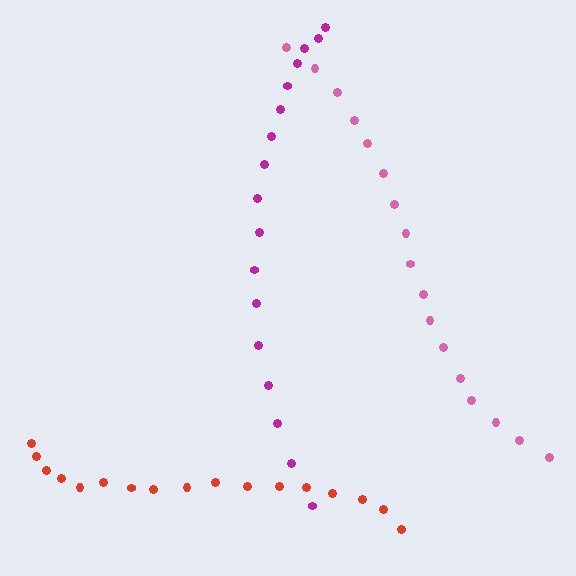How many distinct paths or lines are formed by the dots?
There are 3 distinct paths.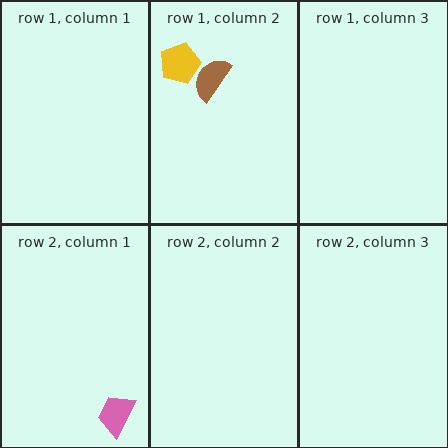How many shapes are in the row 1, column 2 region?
2.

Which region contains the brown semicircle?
The row 1, column 2 region.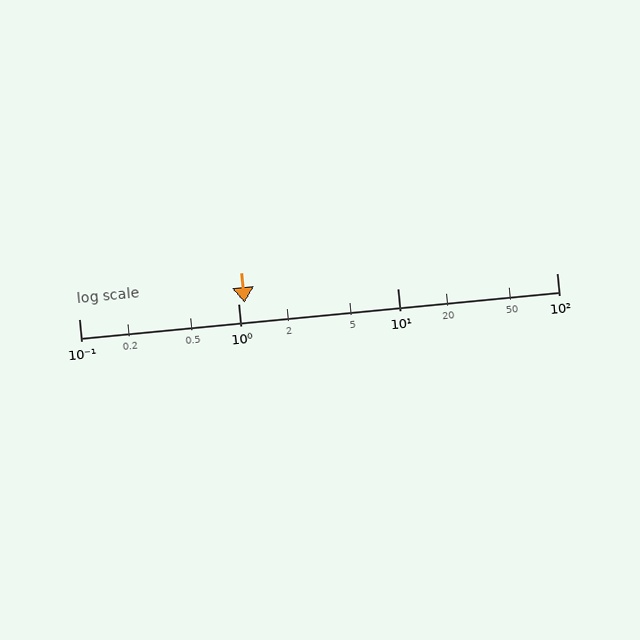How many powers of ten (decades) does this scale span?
The scale spans 3 decades, from 0.1 to 100.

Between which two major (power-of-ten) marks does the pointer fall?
The pointer is between 1 and 10.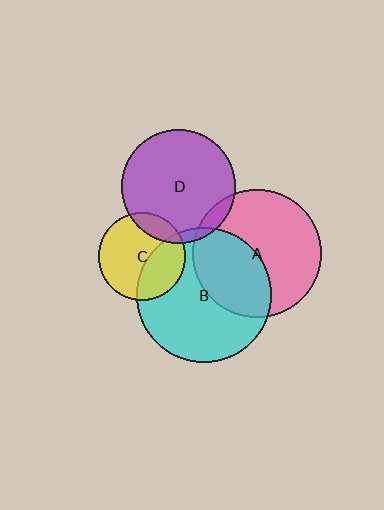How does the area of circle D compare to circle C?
Approximately 1.7 times.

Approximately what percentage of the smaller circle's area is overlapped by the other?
Approximately 40%.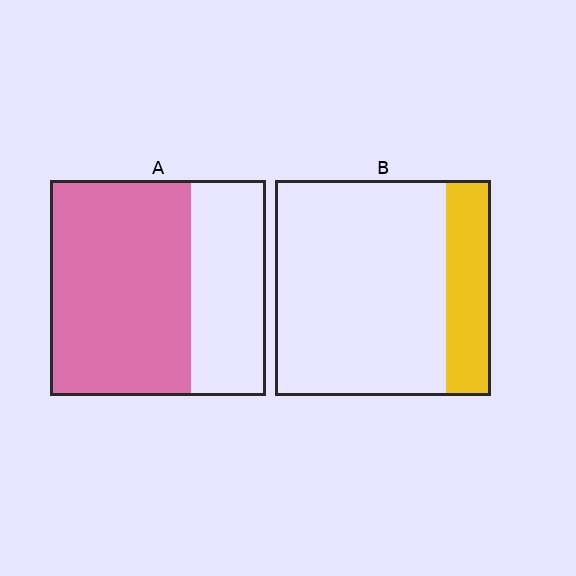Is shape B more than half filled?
No.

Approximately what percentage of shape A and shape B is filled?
A is approximately 65% and B is approximately 20%.